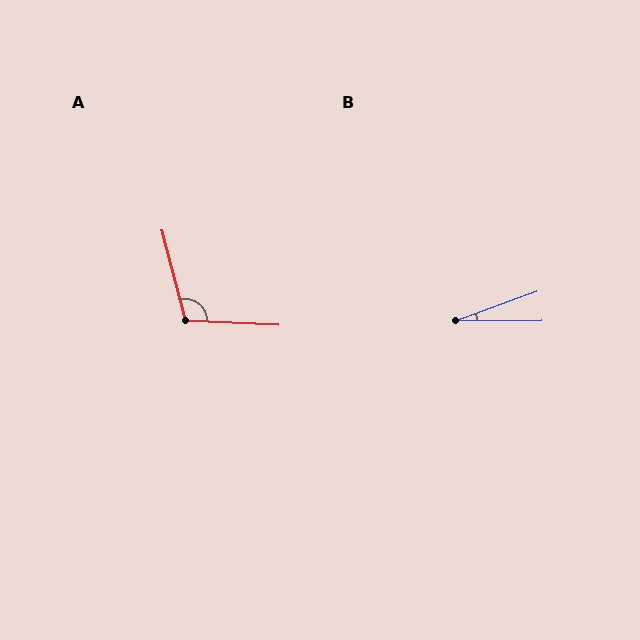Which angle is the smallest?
B, at approximately 19 degrees.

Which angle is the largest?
A, at approximately 108 degrees.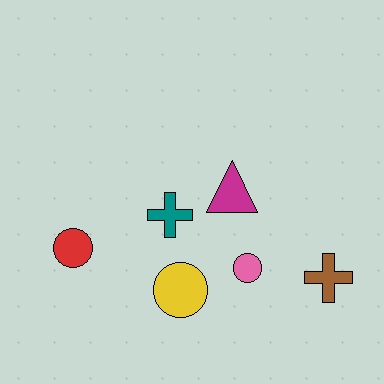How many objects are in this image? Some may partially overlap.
There are 6 objects.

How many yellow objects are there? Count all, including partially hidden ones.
There is 1 yellow object.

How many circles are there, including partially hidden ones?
There are 3 circles.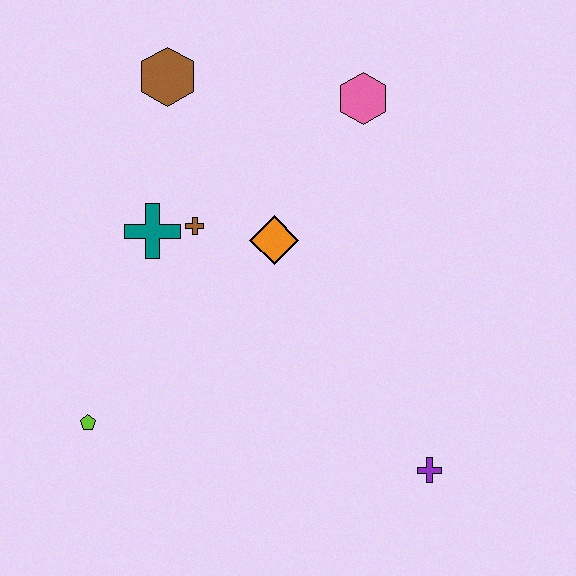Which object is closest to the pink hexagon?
The orange diamond is closest to the pink hexagon.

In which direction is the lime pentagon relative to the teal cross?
The lime pentagon is below the teal cross.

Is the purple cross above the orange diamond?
No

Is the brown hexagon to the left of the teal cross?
No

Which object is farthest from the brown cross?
The purple cross is farthest from the brown cross.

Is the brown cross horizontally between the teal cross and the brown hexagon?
No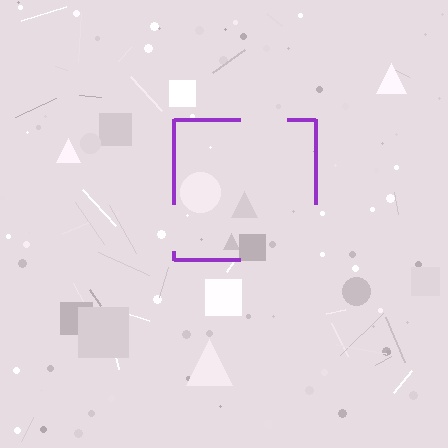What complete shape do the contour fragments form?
The contour fragments form a square.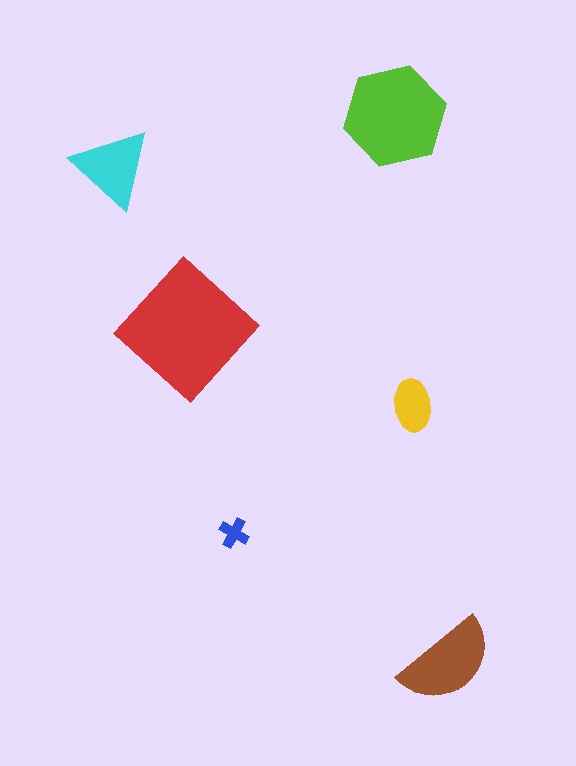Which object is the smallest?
The blue cross.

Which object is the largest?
The red diamond.